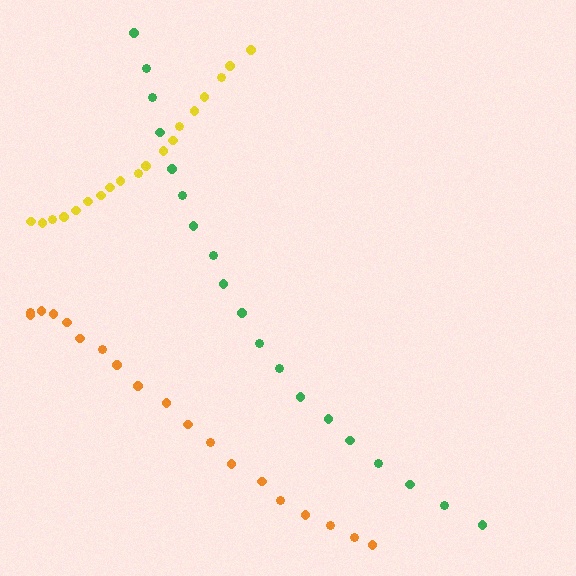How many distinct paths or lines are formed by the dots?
There are 3 distinct paths.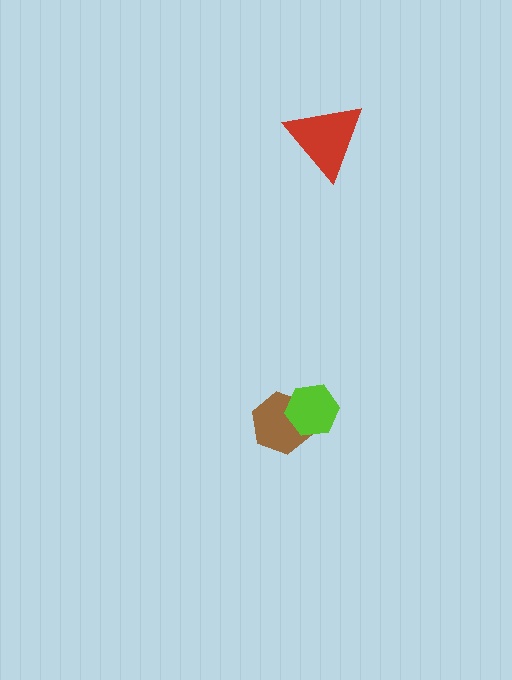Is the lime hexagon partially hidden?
No, no other shape covers it.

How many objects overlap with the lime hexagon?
1 object overlaps with the lime hexagon.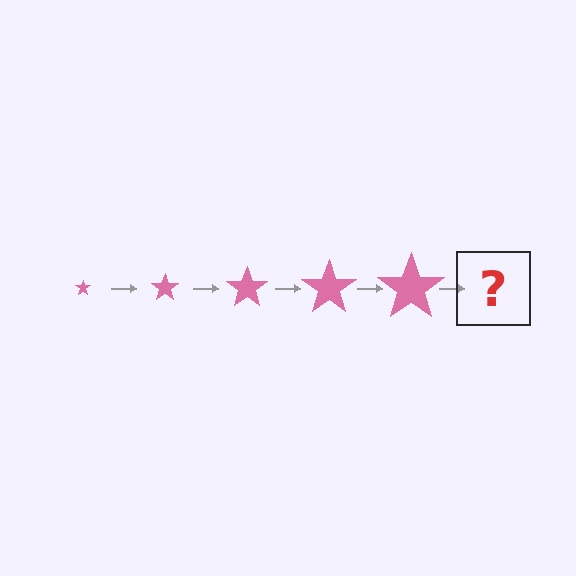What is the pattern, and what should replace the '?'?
The pattern is that the star gets progressively larger each step. The '?' should be a pink star, larger than the previous one.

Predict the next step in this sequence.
The next step is a pink star, larger than the previous one.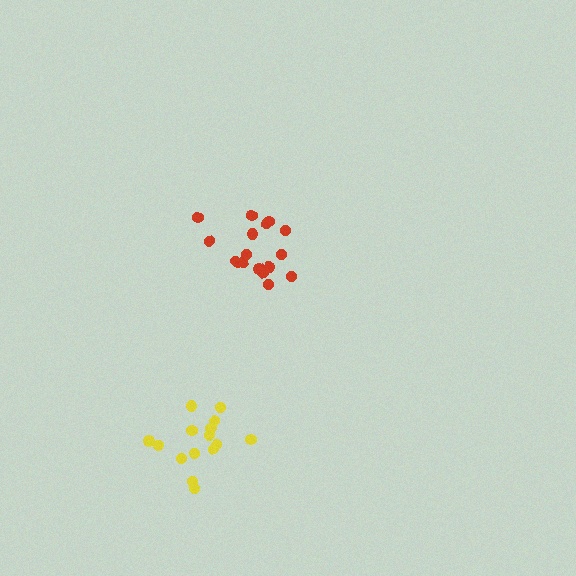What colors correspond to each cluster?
The clusters are colored: red, yellow.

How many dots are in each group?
Group 1: 17 dots, Group 2: 15 dots (32 total).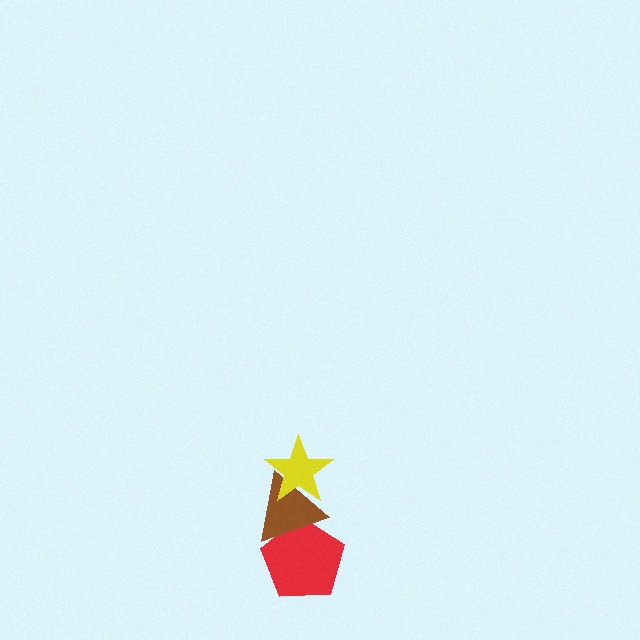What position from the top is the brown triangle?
The brown triangle is 2nd from the top.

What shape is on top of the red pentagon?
The brown triangle is on top of the red pentagon.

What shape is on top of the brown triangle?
The yellow star is on top of the brown triangle.